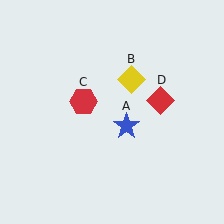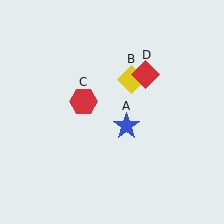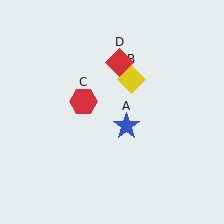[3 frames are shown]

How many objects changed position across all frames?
1 object changed position: red diamond (object D).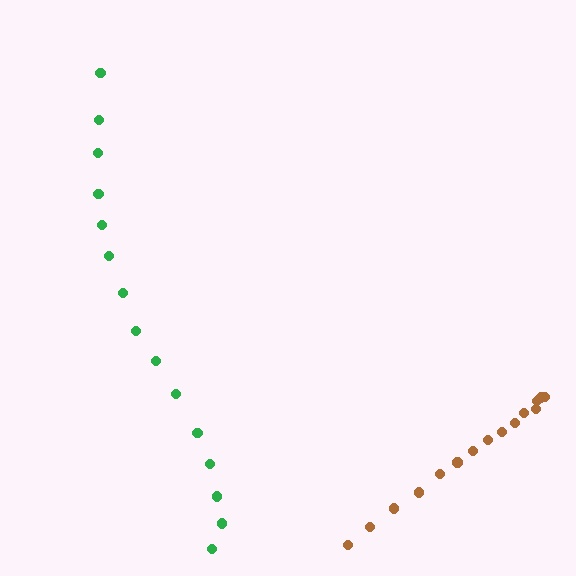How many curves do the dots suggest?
There are 2 distinct paths.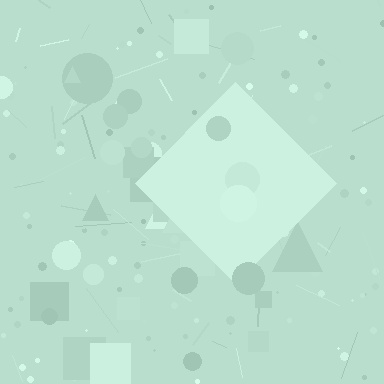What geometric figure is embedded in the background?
A diamond is embedded in the background.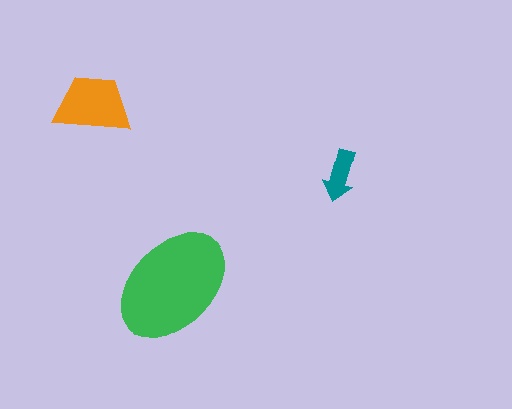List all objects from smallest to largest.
The teal arrow, the orange trapezoid, the green ellipse.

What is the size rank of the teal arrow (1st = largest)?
3rd.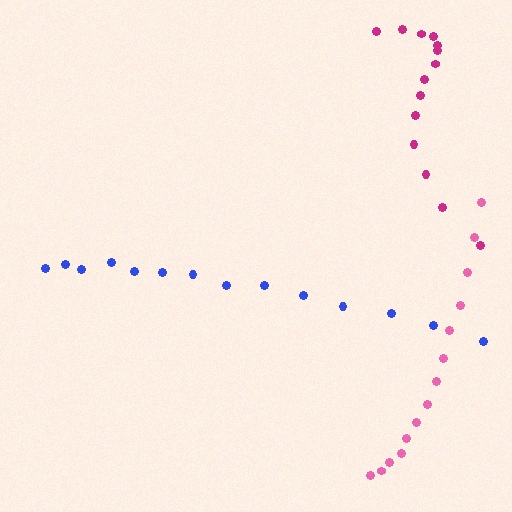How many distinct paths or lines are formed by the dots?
There are 3 distinct paths.